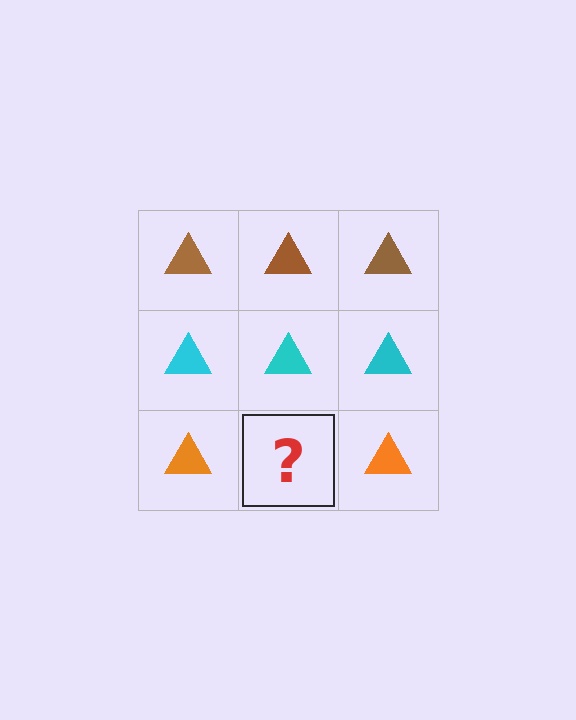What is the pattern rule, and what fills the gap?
The rule is that each row has a consistent color. The gap should be filled with an orange triangle.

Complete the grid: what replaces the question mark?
The question mark should be replaced with an orange triangle.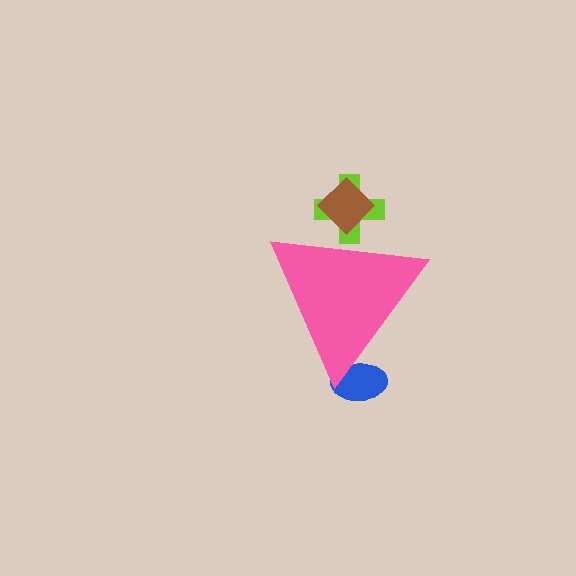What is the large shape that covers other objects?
A pink triangle.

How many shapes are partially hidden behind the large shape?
3 shapes are partially hidden.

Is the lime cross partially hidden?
Yes, the lime cross is partially hidden behind the pink triangle.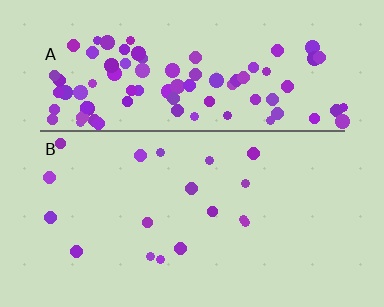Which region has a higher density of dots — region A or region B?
A (the top).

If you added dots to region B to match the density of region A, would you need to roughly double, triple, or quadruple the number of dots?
Approximately quadruple.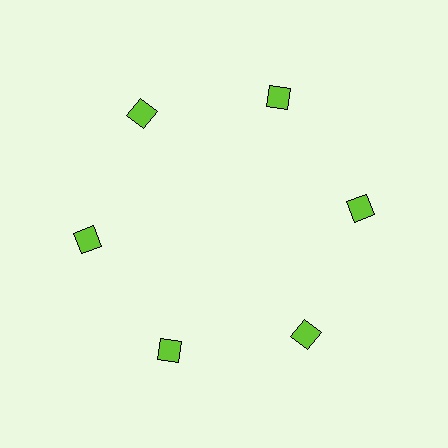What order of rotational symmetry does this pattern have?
This pattern has 6-fold rotational symmetry.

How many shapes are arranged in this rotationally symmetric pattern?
There are 6 shapes, arranged in 6 groups of 1.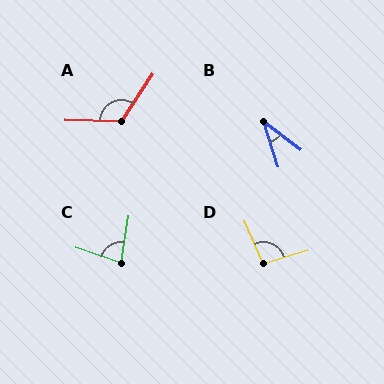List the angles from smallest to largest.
B (35°), C (80°), D (96°), A (122°).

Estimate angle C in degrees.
Approximately 80 degrees.